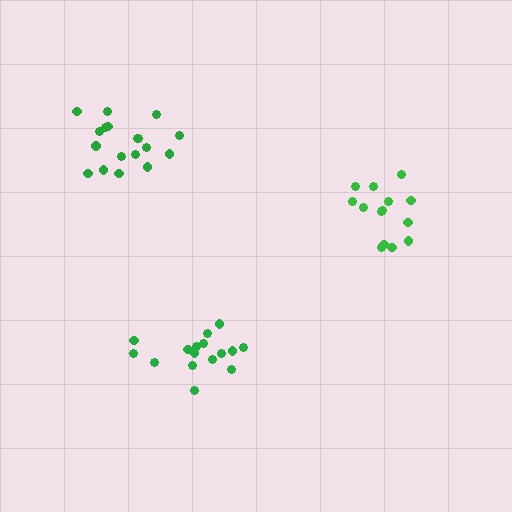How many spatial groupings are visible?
There are 3 spatial groupings.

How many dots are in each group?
Group 1: 14 dots, Group 2: 16 dots, Group 3: 19 dots (49 total).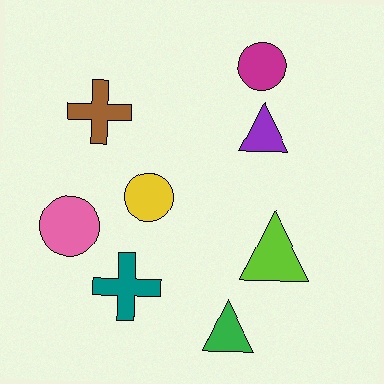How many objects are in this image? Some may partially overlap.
There are 8 objects.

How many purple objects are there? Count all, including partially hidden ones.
There is 1 purple object.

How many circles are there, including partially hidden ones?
There are 3 circles.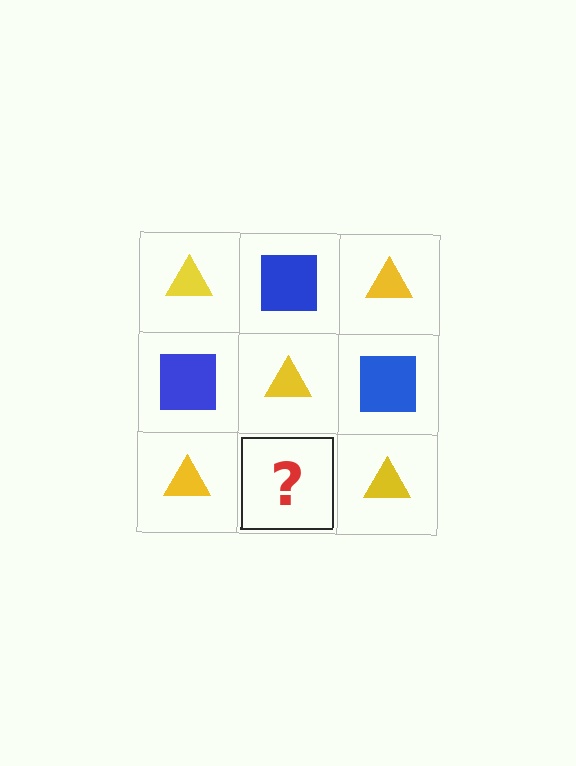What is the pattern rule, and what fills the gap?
The rule is that it alternates yellow triangle and blue square in a checkerboard pattern. The gap should be filled with a blue square.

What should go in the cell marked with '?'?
The missing cell should contain a blue square.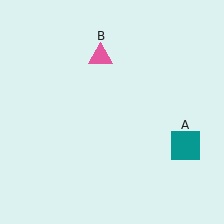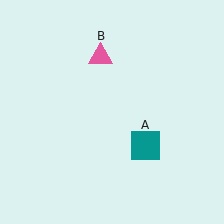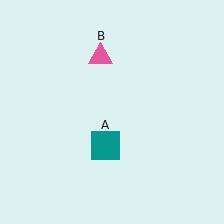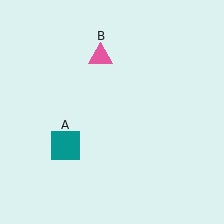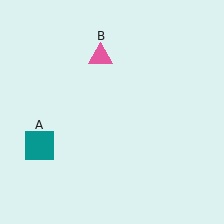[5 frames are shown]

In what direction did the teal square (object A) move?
The teal square (object A) moved left.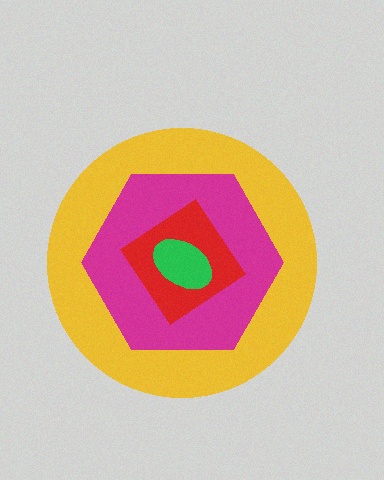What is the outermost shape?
The yellow circle.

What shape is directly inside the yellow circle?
The magenta hexagon.